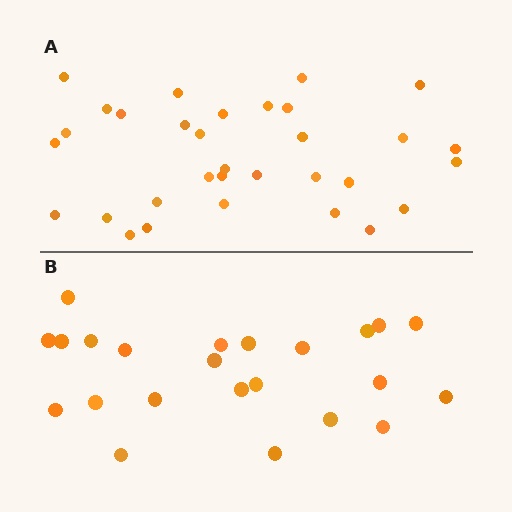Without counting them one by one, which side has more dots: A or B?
Region A (the top region) has more dots.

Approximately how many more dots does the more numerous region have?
Region A has roughly 8 or so more dots than region B.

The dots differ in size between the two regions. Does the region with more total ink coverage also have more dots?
No. Region B has more total ink coverage because its dots are larger, but region A actually contains more individual dots. Total area can be misleading — the number of items is what matters here.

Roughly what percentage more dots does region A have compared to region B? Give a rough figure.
About 40% more.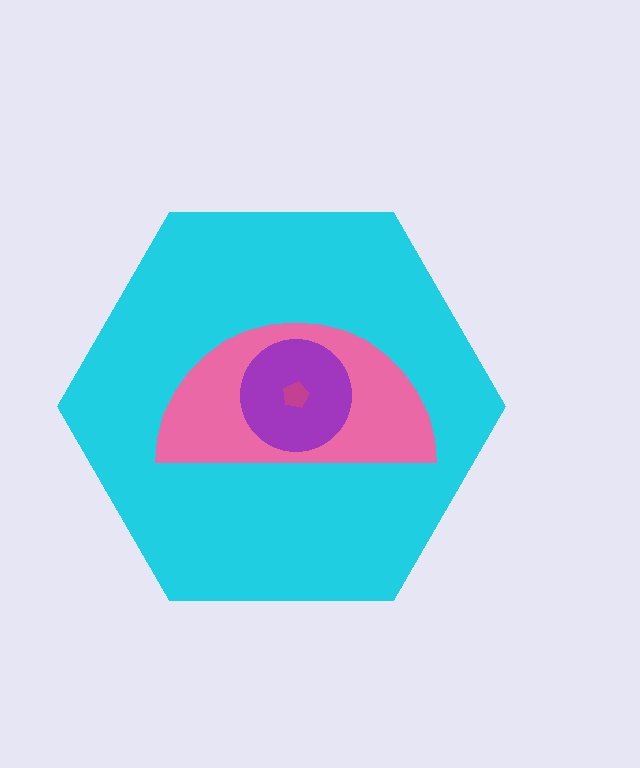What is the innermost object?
The magenta pentagon.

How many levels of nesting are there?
4.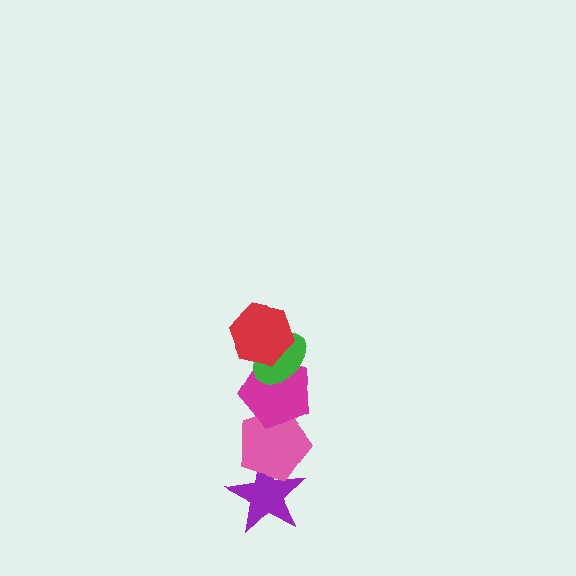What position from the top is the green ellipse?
The green ellipse is 2nd from the top.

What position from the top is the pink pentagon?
The pink pentagon is 4th from the top.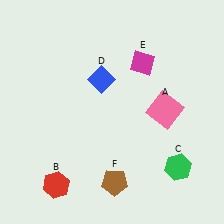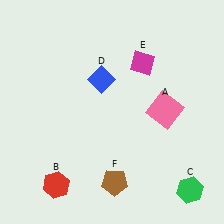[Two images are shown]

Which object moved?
The green hexagon (C) moved down.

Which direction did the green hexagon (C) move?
The green hexagon (C) moved down.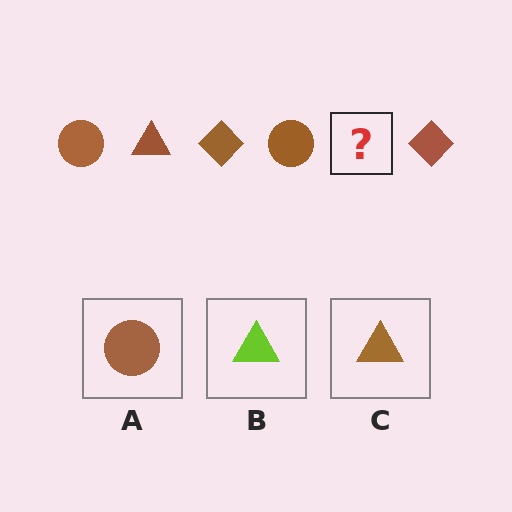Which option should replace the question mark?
Option C.